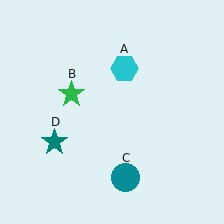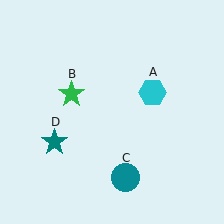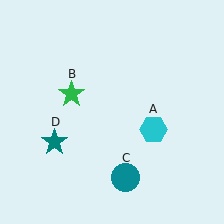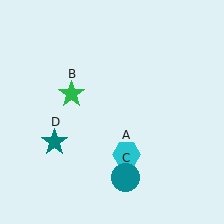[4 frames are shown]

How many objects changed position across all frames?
1 object changed position: cyan hexagon (object A).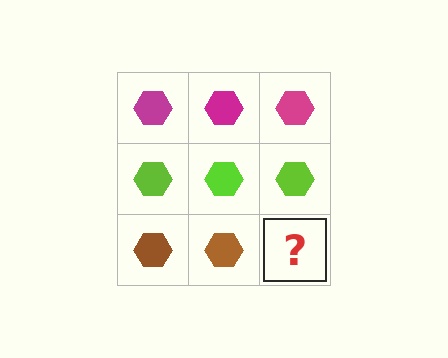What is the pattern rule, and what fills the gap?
The rule is that each row has a consistent color. The gap should be filled with a brown hexagon.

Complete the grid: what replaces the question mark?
The question mark should be replaced with a brown hexagon.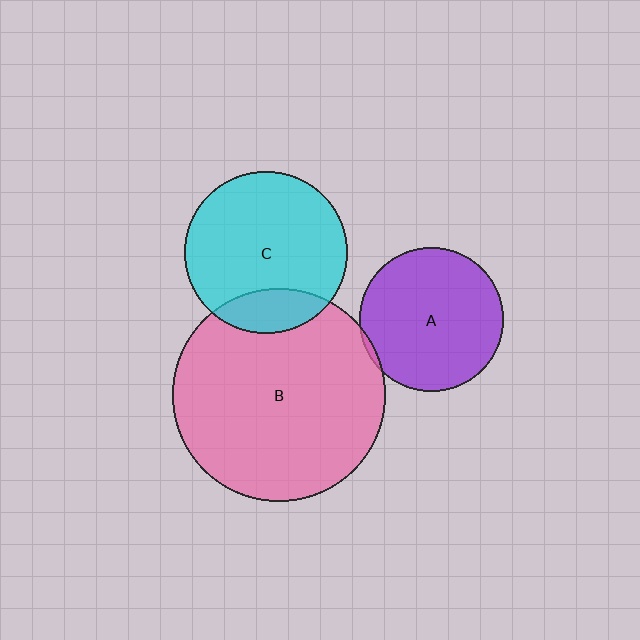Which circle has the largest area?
Circle B (pink).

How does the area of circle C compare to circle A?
Approximately 1.3 times.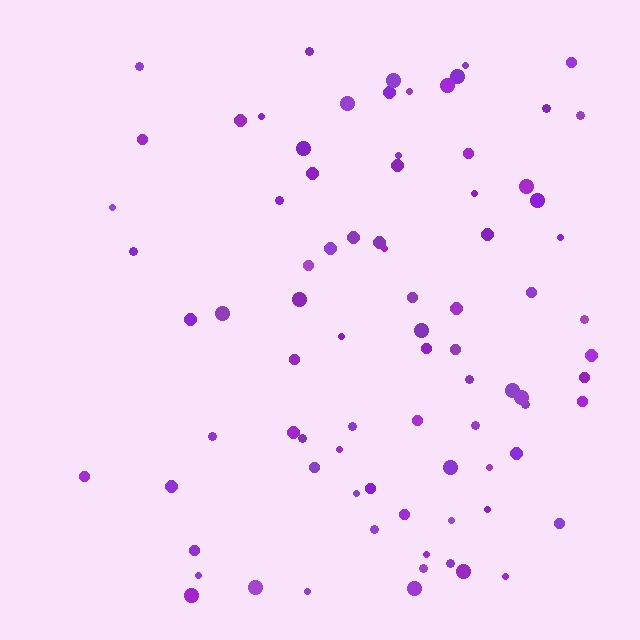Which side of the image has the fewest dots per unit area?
The left.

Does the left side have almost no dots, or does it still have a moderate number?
Still a moderate number, just noticeably fewer than the right.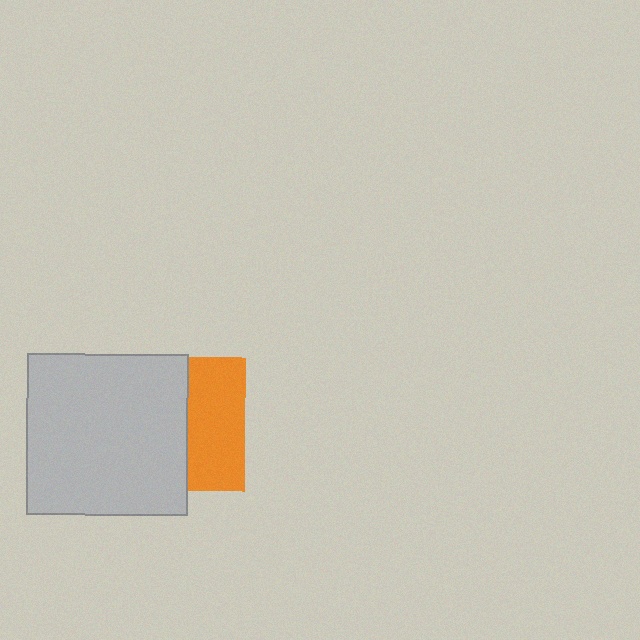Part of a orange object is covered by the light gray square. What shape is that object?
It is a square.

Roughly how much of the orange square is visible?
A small part of it is visible (roughly 42%).